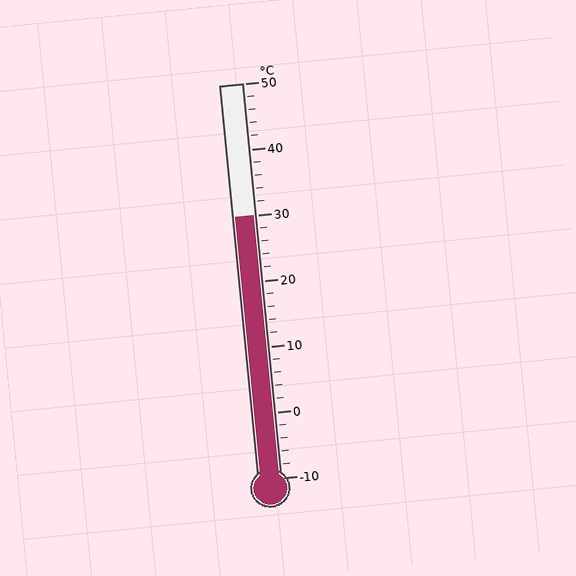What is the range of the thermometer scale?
The thermometer scale ranges from -10°C to 50°C.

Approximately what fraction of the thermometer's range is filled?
The thermometer is filled to approximately 65% of its range.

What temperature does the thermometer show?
The thermometer shows approximately 30°C.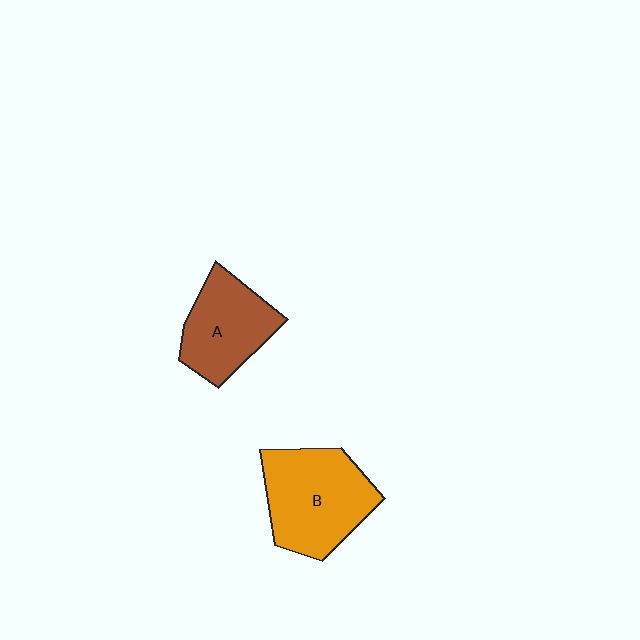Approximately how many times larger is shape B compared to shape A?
Approximately 1.3 times.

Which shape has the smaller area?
Shape A (brown).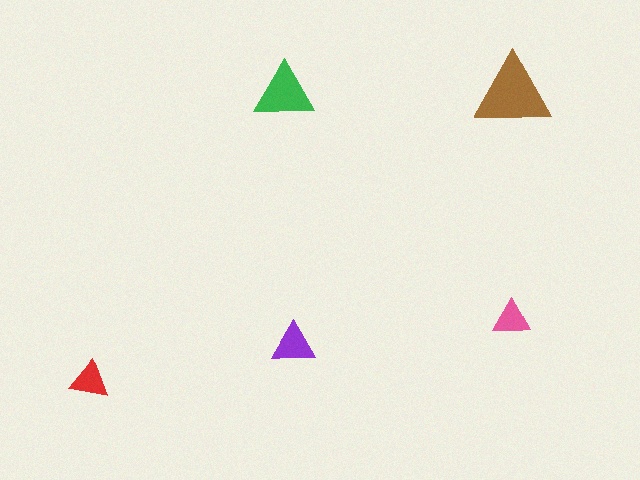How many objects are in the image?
There are 5 objects in the image.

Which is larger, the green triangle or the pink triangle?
The green one.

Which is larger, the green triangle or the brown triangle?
The brown one.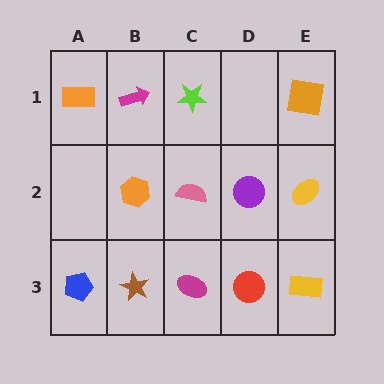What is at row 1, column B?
A magenta arrow.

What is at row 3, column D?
A red circle.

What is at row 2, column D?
A purple circle.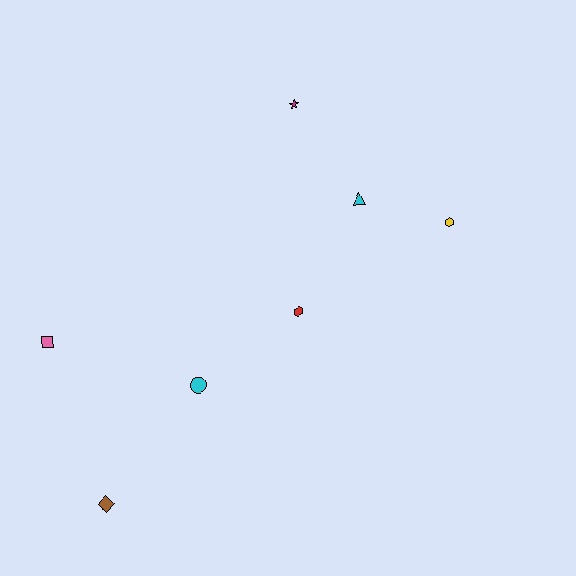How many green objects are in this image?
There are no green objects.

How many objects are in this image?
There are 7 objects.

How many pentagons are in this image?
There are no pentagons.